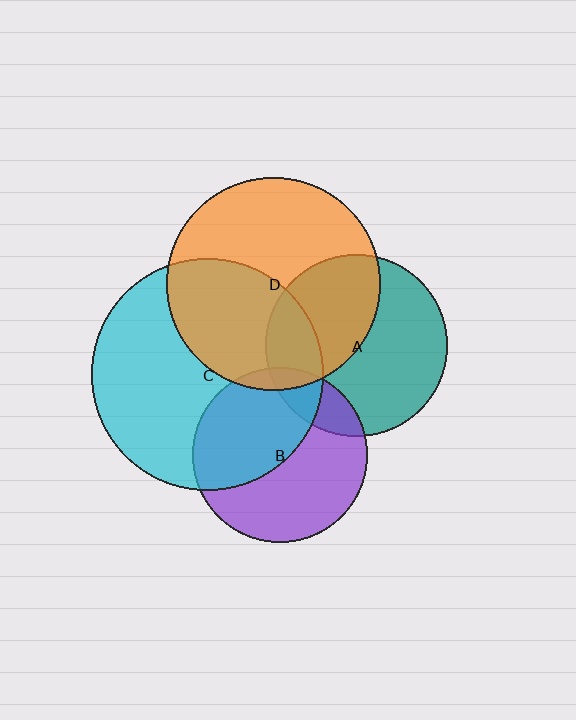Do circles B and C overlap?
Yes.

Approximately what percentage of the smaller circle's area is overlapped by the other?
Approximately 45%.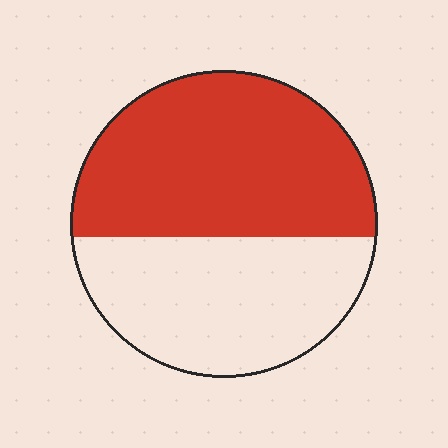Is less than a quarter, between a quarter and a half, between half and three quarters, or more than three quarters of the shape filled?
Between half and three quarters.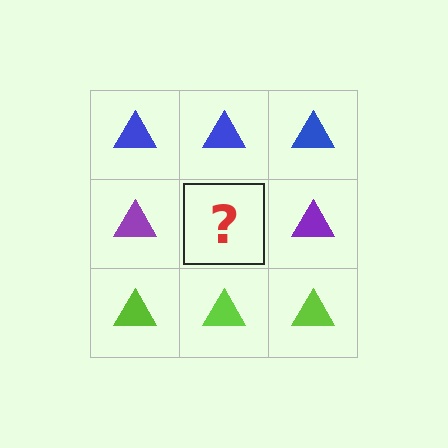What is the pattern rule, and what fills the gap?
The rule is that each row has a consistent color. The gap should be filled with a purple triangle.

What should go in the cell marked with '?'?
The missing cell should contain a purple triangle.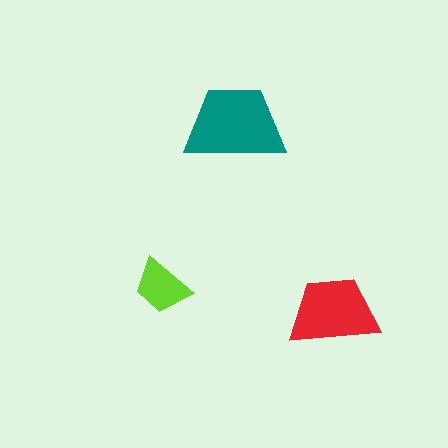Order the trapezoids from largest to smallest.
the teal one, the red one, the lime one.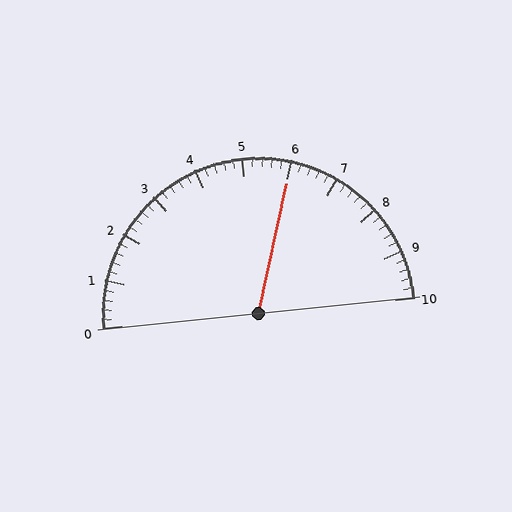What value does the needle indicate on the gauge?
The needle indicates approximately 6.0.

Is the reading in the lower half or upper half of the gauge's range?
The reading is in the upper half of the range (0 to 10).